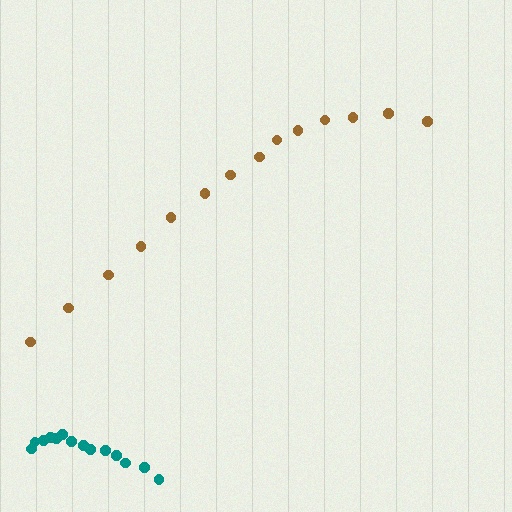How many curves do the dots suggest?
There are 2 distinct paths.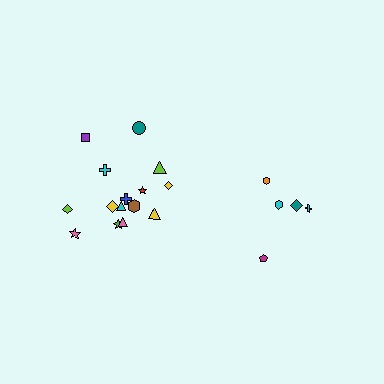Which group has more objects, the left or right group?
The left group.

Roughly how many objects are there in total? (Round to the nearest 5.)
Roughly 20 objects in total.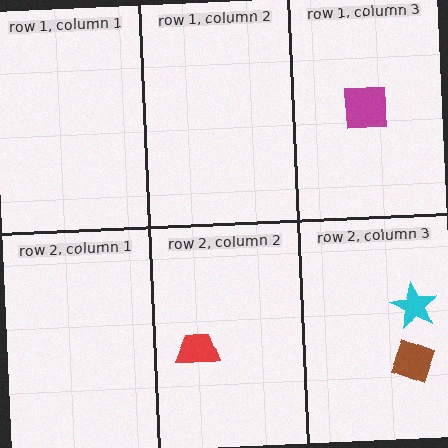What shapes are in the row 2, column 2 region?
The red trapezoid.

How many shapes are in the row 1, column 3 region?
1.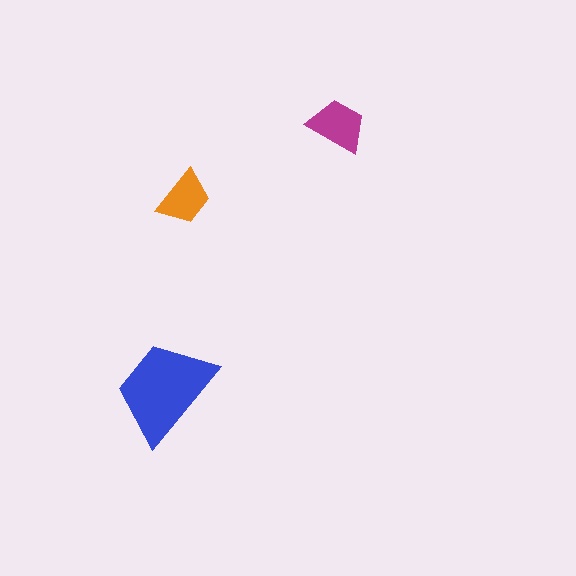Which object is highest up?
The magenta trapezoid is topmost.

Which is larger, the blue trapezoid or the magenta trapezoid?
The blue one.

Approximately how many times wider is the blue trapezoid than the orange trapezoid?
About 2 times wider.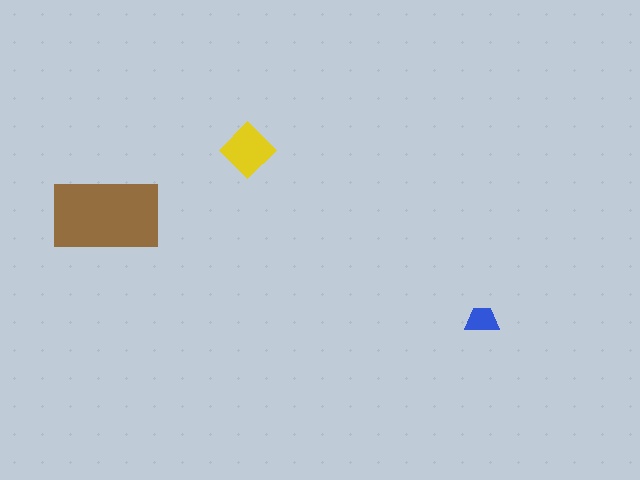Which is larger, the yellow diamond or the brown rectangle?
The brown rectangle.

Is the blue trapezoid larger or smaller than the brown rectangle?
Smaller.